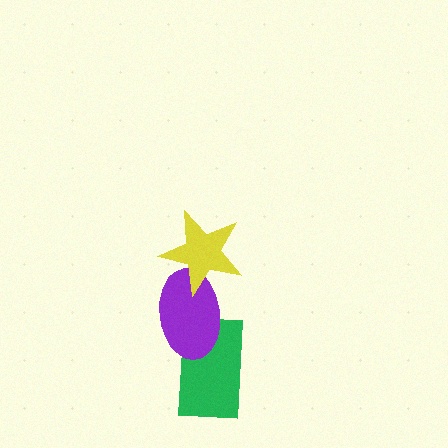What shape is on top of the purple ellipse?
The yellow star is on top of the purple ellipse.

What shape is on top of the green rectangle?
The purple ellipse is on top of the green rectangle.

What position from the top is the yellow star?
The yellow star is 1st from the top.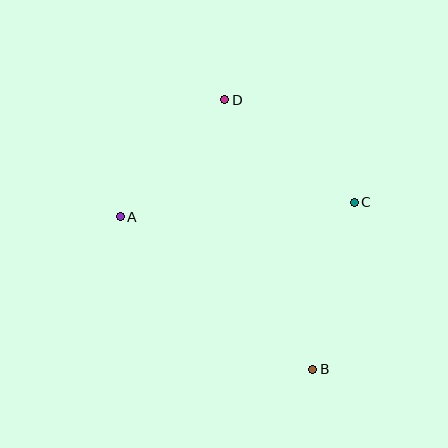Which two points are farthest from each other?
Points B and D are farthest from each other.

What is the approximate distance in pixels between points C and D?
The distance between C and D is approximately 165 pixels.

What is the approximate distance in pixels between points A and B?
The distance between A and B is approximately 246 pixels.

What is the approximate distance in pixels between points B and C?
The distance between B and C is approximately 172 pixels.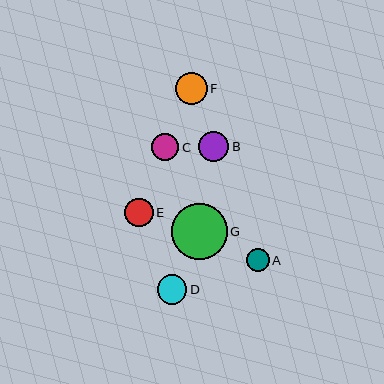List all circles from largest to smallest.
From largest to smallest: G, F, B, D, E, C, A.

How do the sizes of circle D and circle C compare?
Circle D and circle C are approximately the same size.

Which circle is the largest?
Circle G is the largest with a size of approximately 56 pixels.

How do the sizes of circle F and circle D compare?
Circle F and circle D are approximately the same size.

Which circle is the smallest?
Circle A is the smallest with a size of approximately 23 pixels.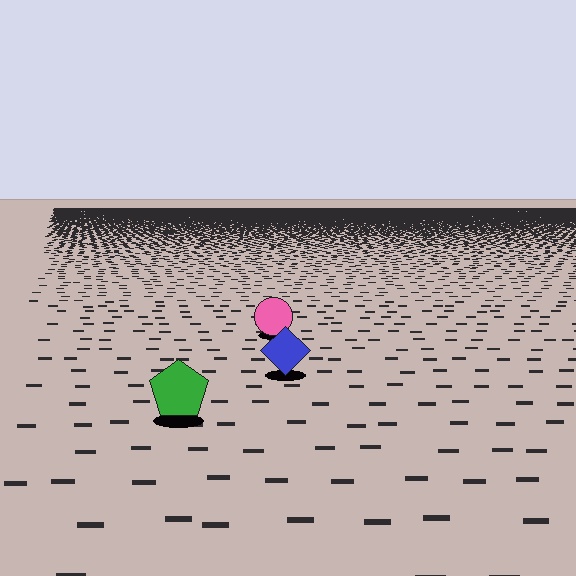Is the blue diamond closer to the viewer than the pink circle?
Yes. The blue diamond is closer — you can tell from the texture gradient: the ground texture is coarser near it.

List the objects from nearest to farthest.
From nearest to farthest: the green pentagon, the blue diamond, the pink circle.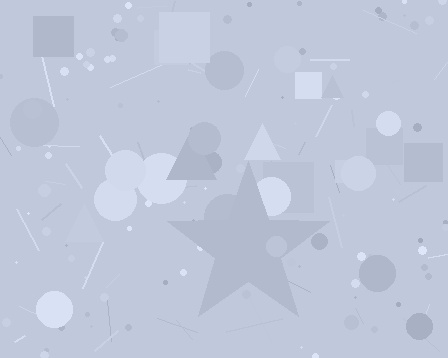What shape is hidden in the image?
A star is hidden in the image.